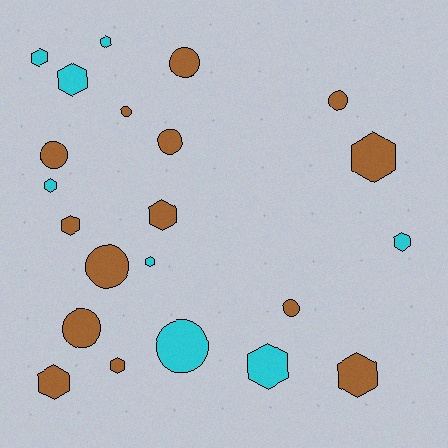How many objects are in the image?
There are 22 objects.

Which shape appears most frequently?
Hexagon, with 13 objects.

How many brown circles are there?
There are 8 brown circles.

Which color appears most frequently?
Brown, with 14 objects.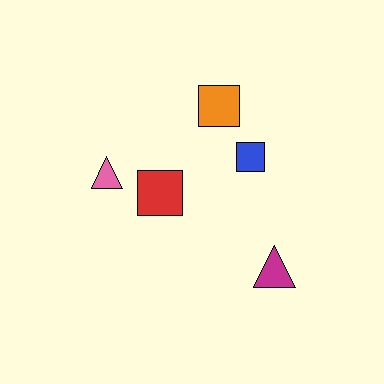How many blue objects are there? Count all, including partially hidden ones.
There is 1 blue object.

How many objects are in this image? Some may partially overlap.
There are 5 objects.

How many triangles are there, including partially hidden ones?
There are 2 triangles.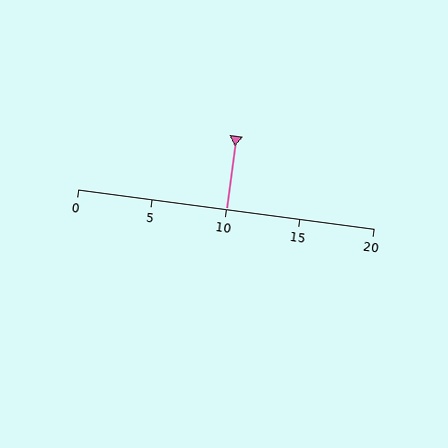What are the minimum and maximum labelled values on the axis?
The axis runs from 0 to 20.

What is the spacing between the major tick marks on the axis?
The major ticks are spaced 5 apart.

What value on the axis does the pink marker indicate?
The marker indicates approximately 10.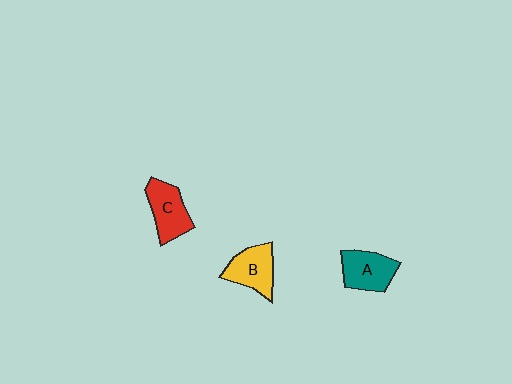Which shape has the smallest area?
Shape B (yellow).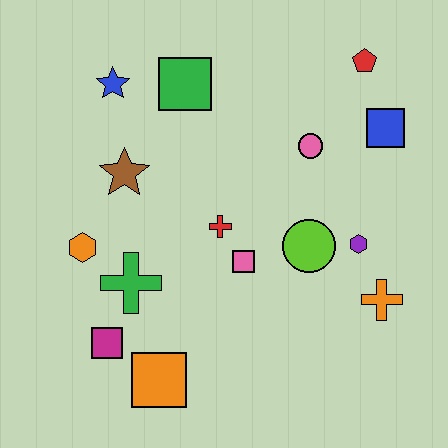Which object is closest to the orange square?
The magenta square is closest to the orange square.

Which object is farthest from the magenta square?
The red pentagon is farthest from the magenta square.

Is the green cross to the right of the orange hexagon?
Yes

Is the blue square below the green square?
Yes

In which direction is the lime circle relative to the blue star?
The lime circle is to the right of the blue star.